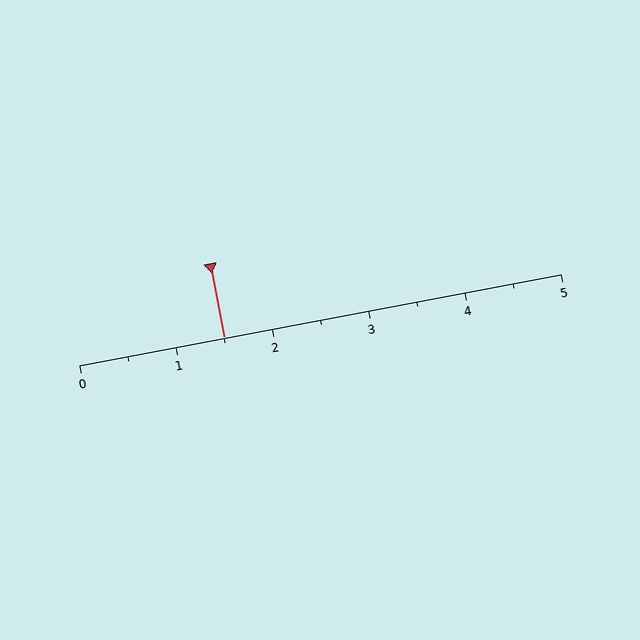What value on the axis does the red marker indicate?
The marker indicates approximately 1.5.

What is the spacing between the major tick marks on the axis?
The major ticks are spaced 1 apart.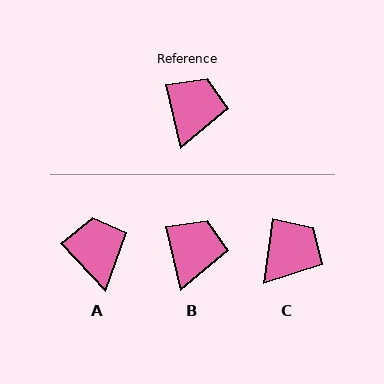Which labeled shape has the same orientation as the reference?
B.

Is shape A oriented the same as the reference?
No, it is off by about 31 degrees.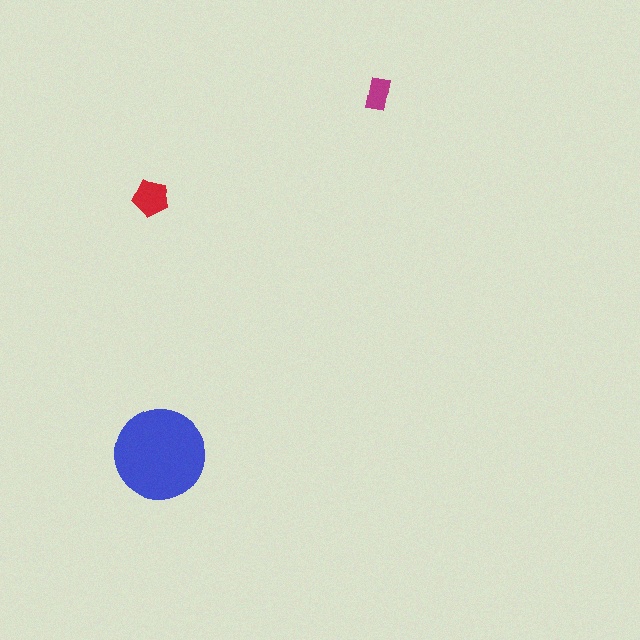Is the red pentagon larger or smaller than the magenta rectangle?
Larger.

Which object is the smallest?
The magenta rectangle.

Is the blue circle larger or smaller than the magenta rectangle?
Larger.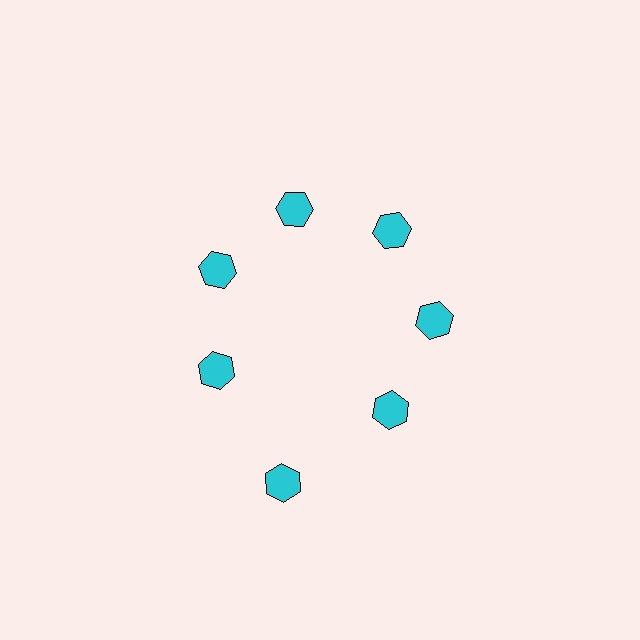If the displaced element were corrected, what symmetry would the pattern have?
It would have 7-fold rotational symmetry — the pattern would map onto itself every 51 degrees.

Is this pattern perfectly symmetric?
No. The 7 cyan hexagons are arranged in a ring, but one element near the 6 o'clock position is pushed outward from the center, breaking the 7-fold rotational symmetry.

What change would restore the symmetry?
The symmetry would be restored by moving it inward, back onto the ring so that all 7 hexagons sit at equal angles and equal distance from the center.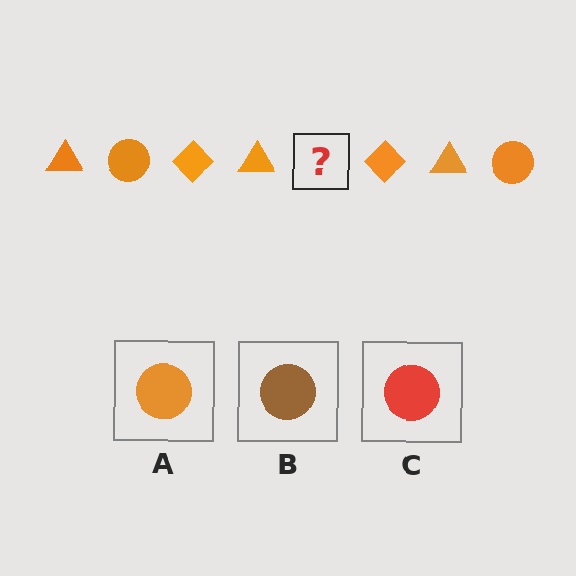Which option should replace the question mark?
Option A.